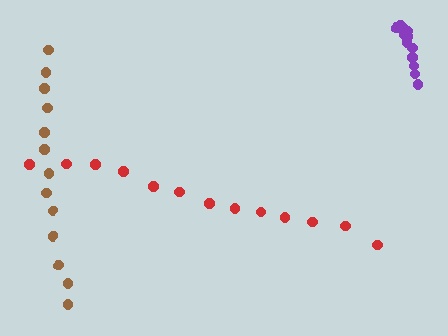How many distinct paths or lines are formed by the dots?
There are 3 distinct paths.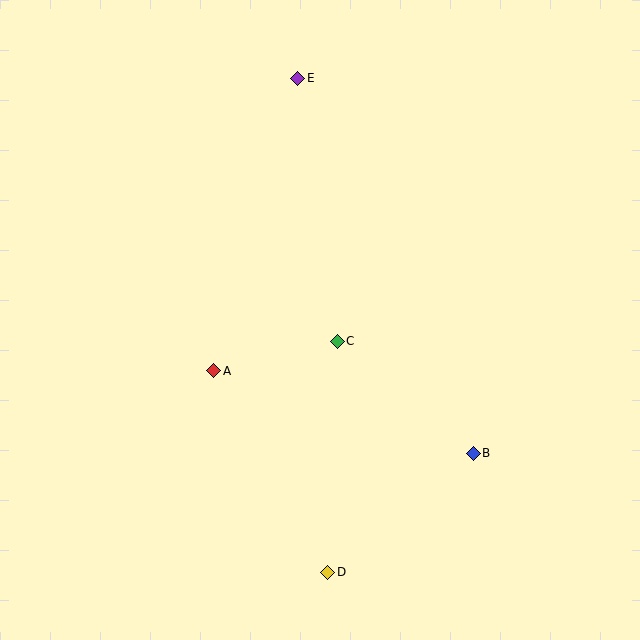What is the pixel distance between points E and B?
The distance between E and B is 414 pixels.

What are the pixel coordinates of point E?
Point E is at (298, 78).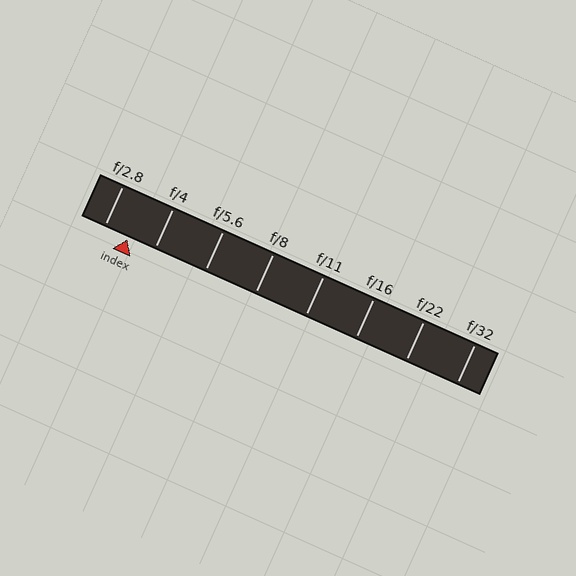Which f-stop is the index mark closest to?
The index mark is closest to f/2.8.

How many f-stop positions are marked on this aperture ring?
There are 8 f-stop positions marked.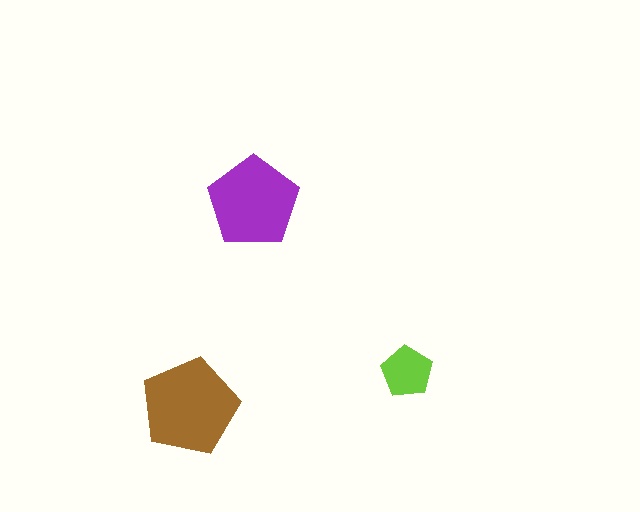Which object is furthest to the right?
The lime pentagon is rightmost.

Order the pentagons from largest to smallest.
the brown one, the purple one, the lime one.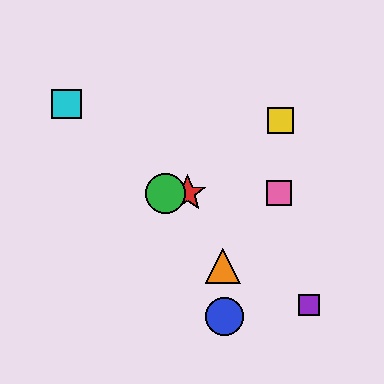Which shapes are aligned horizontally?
The red star, the green circle, the pink square are aligned horizontally.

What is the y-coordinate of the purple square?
The purple square is at y≈305.